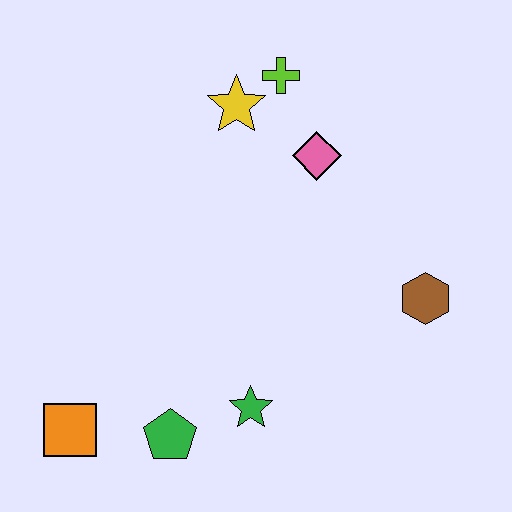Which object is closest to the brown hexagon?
The pink diamond is closest to the brown hexagon.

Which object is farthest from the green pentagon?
The lime cross is farthest from the green pentagon.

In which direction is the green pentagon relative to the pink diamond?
The green pentagon is below the pink diamond.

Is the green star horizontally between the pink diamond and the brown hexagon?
No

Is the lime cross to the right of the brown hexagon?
No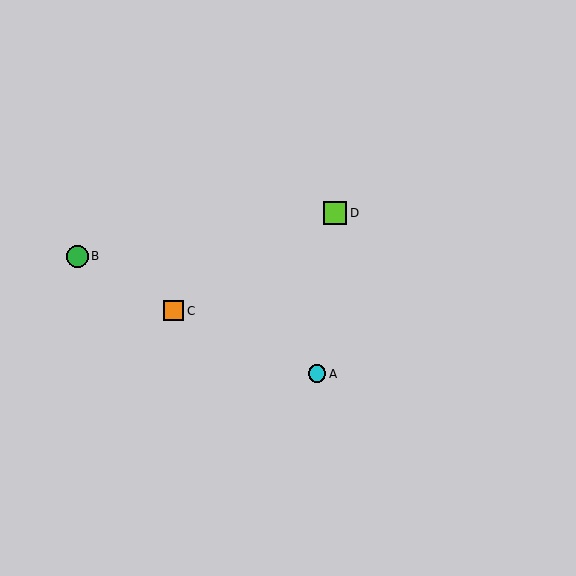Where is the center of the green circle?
The center of the green circle is at (77, 256).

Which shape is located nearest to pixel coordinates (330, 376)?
The cyan circle (labeled A) at (317, 374) is nearest to that location.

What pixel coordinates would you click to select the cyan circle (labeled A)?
Click at (317, 374) to select the cyan circle A.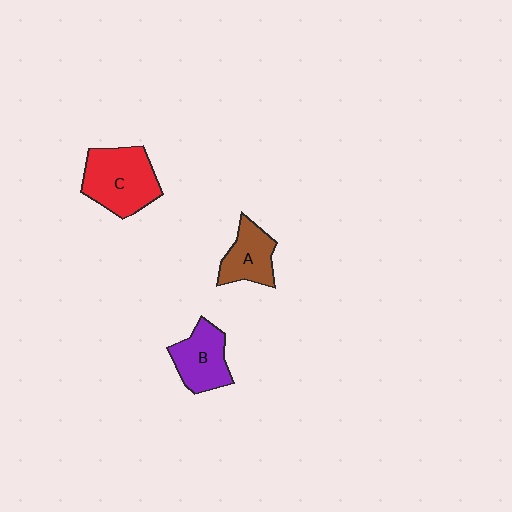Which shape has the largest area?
Shape C (red).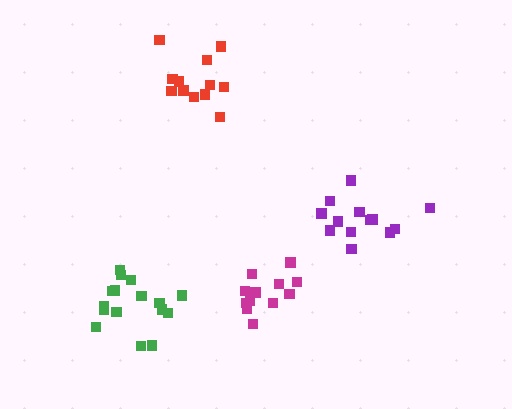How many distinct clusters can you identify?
There are 4 distinct clusters.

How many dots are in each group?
Group 1: 16 dots, Group 2: 13 dots, Group 3: 13 dots, Group 4: 12 dots (54 total).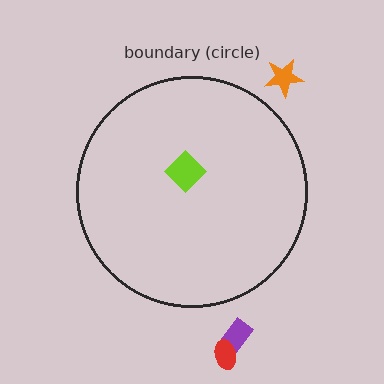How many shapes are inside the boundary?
1 inside, 3 outside.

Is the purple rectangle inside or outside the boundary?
Outside.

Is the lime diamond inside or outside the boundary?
Inside.